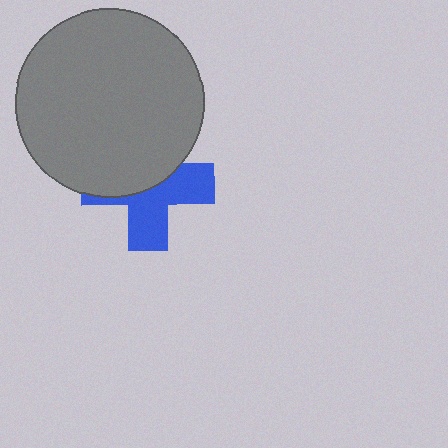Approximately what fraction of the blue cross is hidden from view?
Roughly 50% of the blue cross is hidden behind the gray circle.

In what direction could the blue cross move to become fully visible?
The blue cross could move down. That would shift it out from behind the gray circle entirely.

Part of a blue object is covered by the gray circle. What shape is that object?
It is a cross.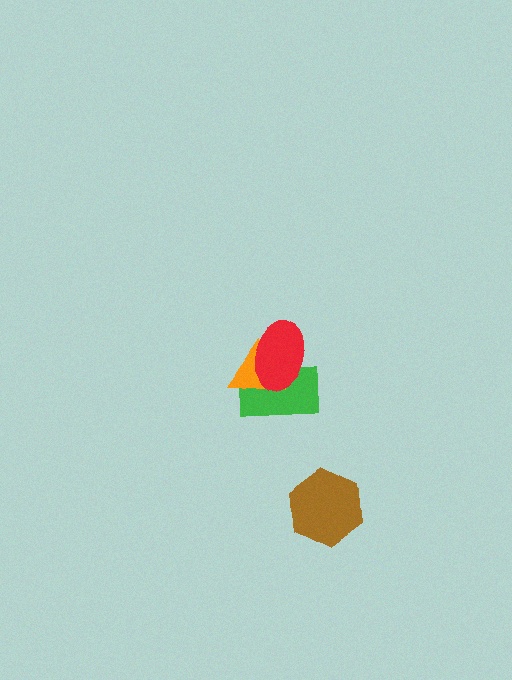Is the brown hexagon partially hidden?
No, no other shape covers it.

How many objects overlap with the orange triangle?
2 objects overlap with the orange triangle.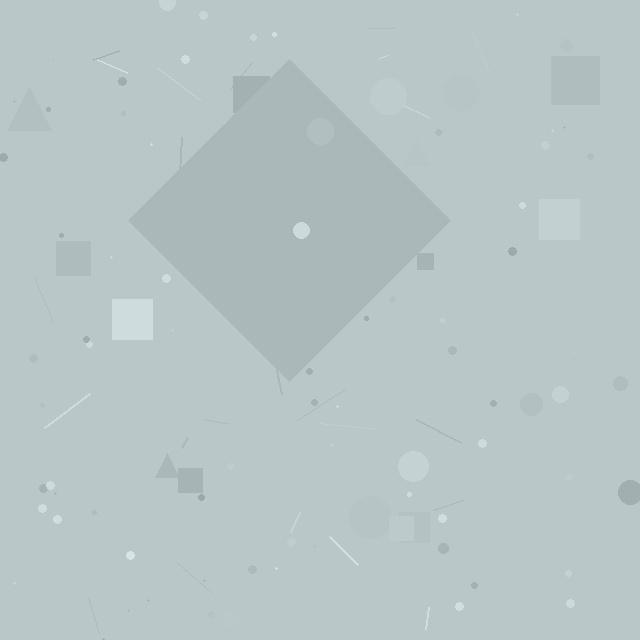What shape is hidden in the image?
A diamond is hidden in the image.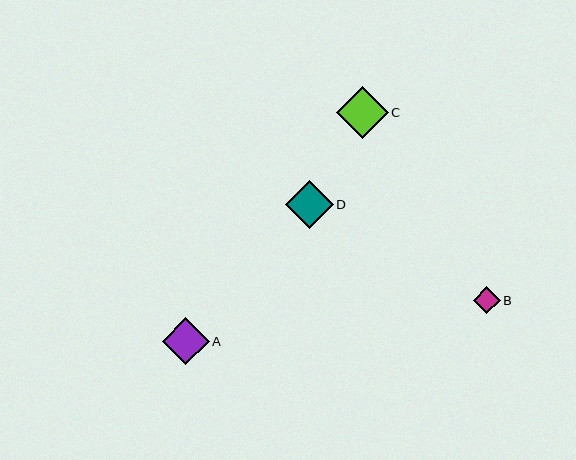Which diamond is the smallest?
Diamond B is the smallest with a size of approximately 27 pixels.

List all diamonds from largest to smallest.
From largest to smallest: C, D, A, B.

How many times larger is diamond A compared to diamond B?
Diamond A is approximately 1.7 times the size of diamond B.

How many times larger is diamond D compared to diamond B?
Diamond D is approximately 1.8 times the size of diamond B.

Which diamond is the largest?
Diamond C is the largest with a size of approximately 52 pixels.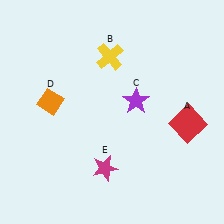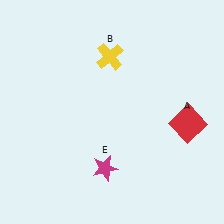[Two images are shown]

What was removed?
The purple star (C), the orange diamond (D) were removed in Image 2.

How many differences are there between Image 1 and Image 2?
There are 2 differences between the two images.